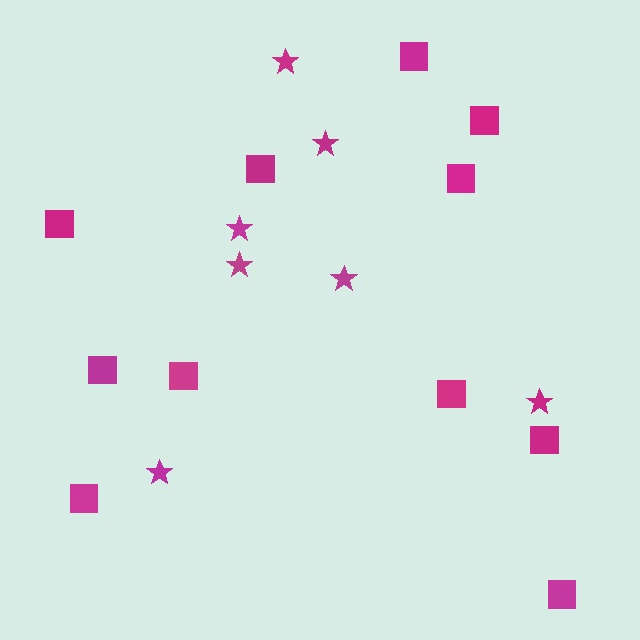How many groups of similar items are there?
There are 2 groups: one group of squares (11) and one group of stars (7).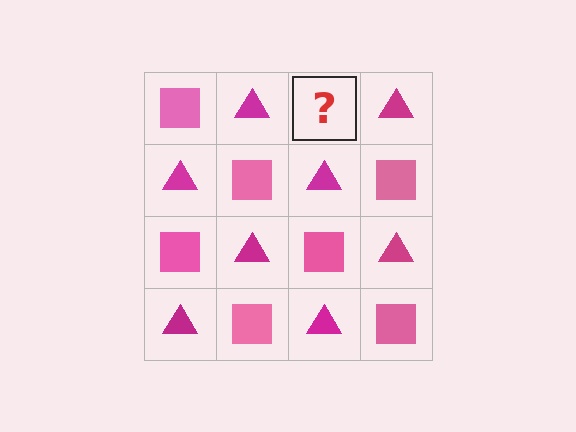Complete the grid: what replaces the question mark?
The question mark should be replaced with a pink square.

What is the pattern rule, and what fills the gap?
The rule is that it alternates pink square and magenta triangle in a checkerboard pattern. The gap should be filled with a pink square.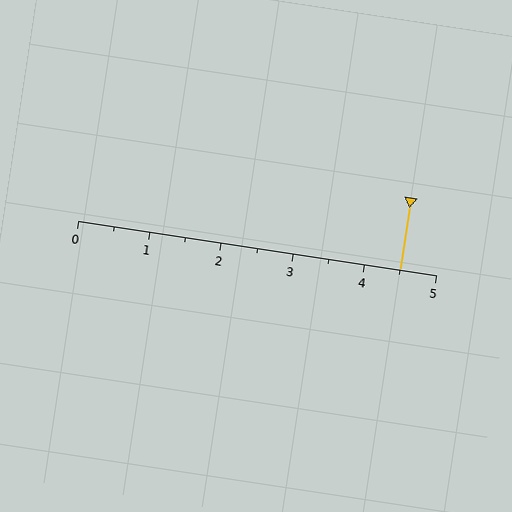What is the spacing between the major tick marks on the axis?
The major ticks are spaced 1 apart.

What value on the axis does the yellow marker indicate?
The marker indicates approximately 4.5.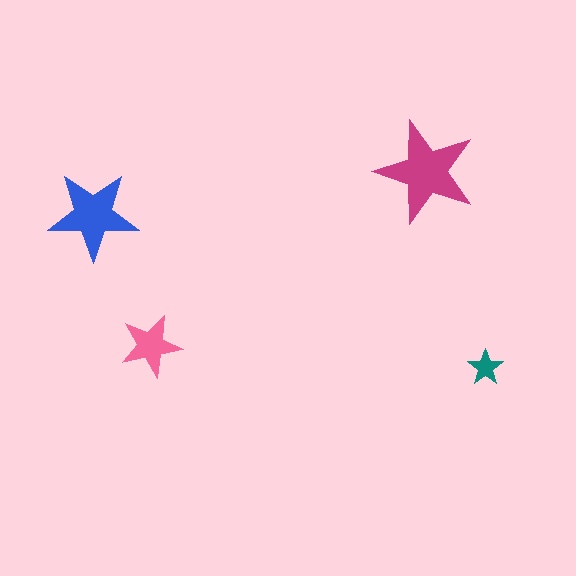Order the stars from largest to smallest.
the magenta one, the blue one, the pink one, the teal one.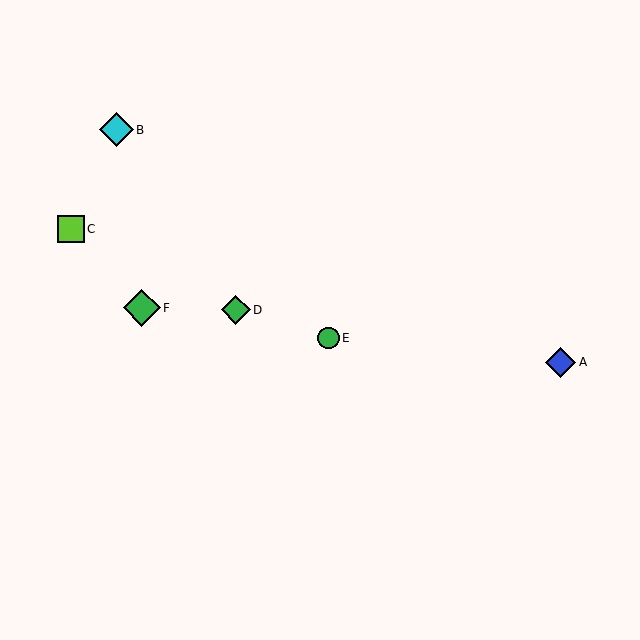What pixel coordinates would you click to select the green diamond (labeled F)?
Click at (142, 308) to select the green diamond F.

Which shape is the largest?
The green diamond (labeled F) is the largest.